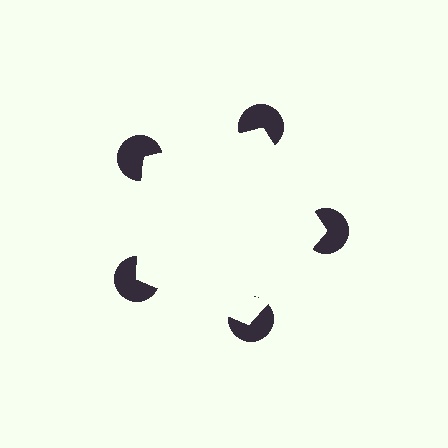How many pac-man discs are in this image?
There are 5 — one at each vertex of the illusory pentagon.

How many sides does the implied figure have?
5 sides.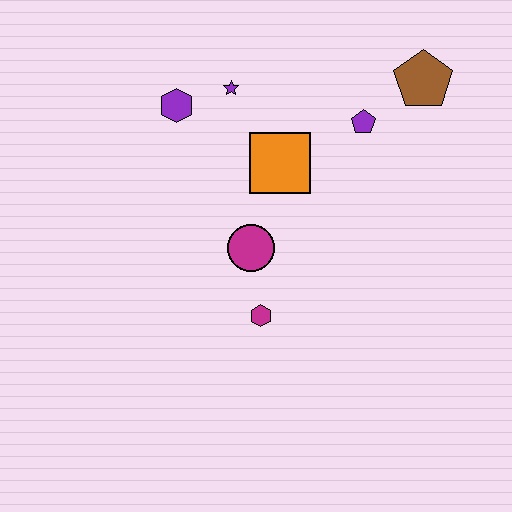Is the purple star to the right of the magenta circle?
No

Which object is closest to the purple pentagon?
The brown pentagon is closest to the purple pentagon.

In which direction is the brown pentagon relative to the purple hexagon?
The brown pentagon is to the right of the purple hexagon.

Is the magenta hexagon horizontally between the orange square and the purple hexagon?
Yes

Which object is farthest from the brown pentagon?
The magenta hexagon is farthest from the brown pentagon.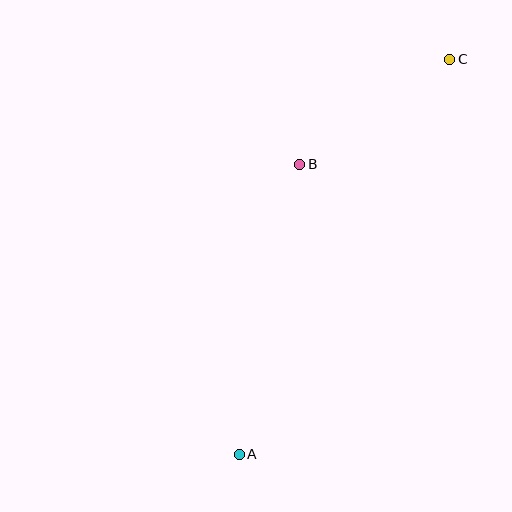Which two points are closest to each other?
Points B and C are closest to each other.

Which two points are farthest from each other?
Points A and C are farthest from each other.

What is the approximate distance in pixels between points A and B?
The distance between A and B is approximately 296 pixels.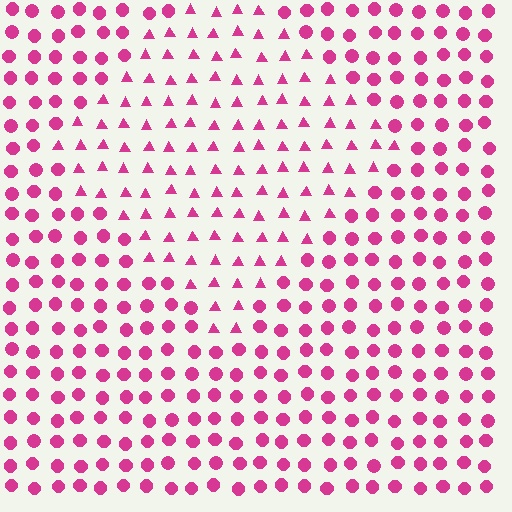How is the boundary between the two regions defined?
The boundary is defined by a change in element shape: triangles inside vs. circles outside. All elements share the same color and spacing.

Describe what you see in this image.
The image is filled with small magenta elements arranged in a uniform grid. A diamond-shaped region contains triangles, while the surrounding area contains circles. The boundary is defined purely by the change in element shape.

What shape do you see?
I see a diamond.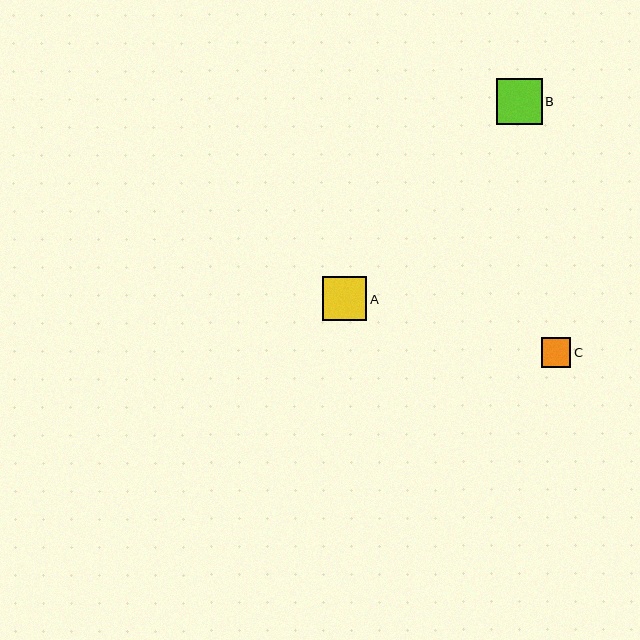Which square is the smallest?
Square C is the smallest with a size of approximately 30 pixels.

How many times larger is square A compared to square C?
Square A is approximately 1.5 times the size of square C.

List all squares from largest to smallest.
From largest to smallest: B, A, C.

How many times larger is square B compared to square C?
Square B is approximately 1.6 times the size of square C.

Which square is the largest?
Square B is the largest with a size of approximately 46 pixels.